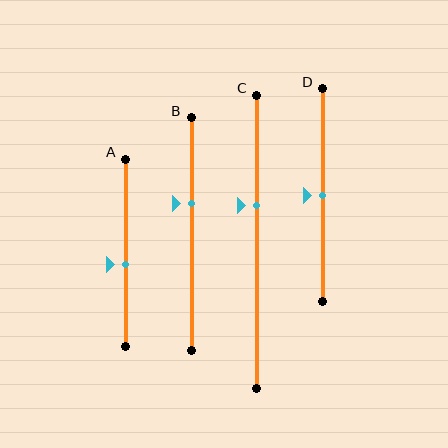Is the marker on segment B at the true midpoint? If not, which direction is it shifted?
No, the marker on segment B is shifted upward by about 13% of the segment length.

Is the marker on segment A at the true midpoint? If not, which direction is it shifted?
No, the marker on segment A is shifted downward by about 6% of the segment length.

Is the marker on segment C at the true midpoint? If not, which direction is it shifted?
No, the marker on segment C is shifted upward by about 12% of the segment length.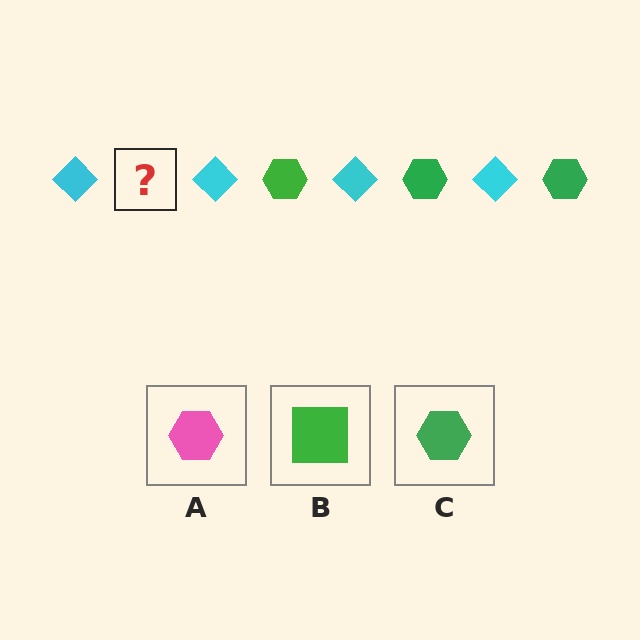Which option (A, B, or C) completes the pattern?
C.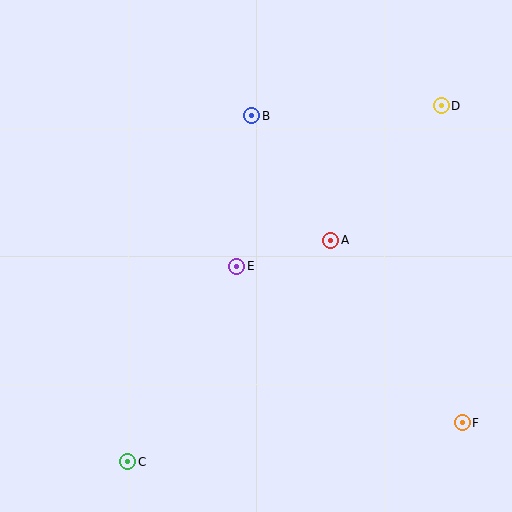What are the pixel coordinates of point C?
Point C is at (128, 462).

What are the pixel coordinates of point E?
Point E is at (237, 266).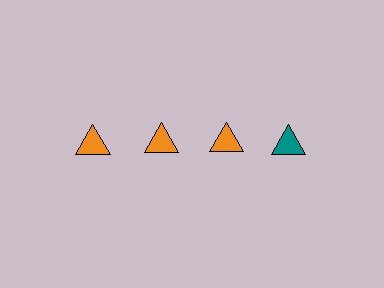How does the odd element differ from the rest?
It has a different color: teal instead of orange.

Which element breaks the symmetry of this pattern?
The teal triangle in the top row, second from right column breaks the symmetry. All other shapes are orange triangles.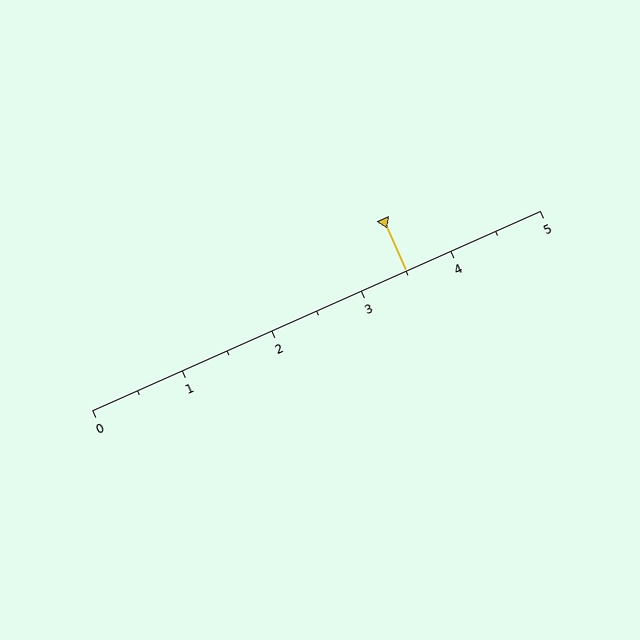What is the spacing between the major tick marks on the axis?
The major ticks are spaced 1 apart.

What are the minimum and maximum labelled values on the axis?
The axis runs from 0 to 5.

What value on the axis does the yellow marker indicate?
The marker indicates approximately 3.5.